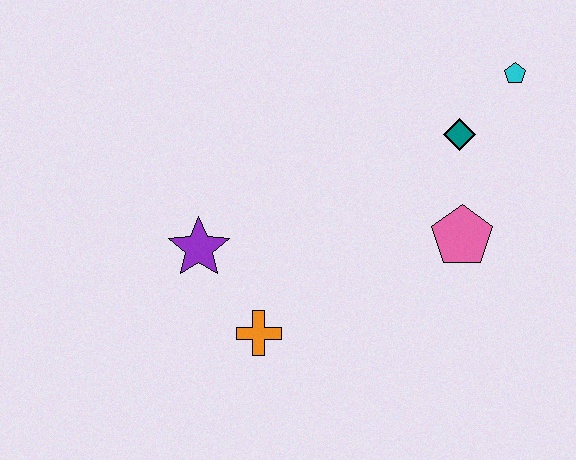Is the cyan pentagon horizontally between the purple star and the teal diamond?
No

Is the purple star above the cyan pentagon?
No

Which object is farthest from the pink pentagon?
The purple star is farthest from the pink pentagon.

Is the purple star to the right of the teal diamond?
No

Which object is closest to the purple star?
The orange cross is closest to the purple star.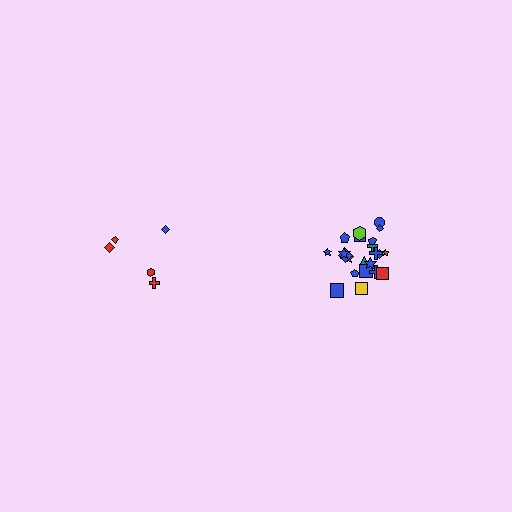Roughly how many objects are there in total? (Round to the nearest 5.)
Roughly 25 objects in total.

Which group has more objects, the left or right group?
The right group.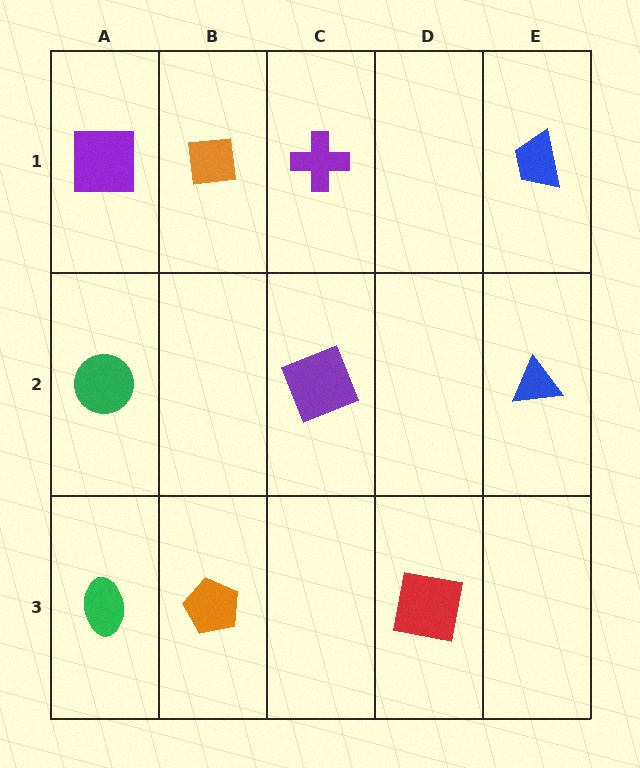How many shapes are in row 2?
3 shapes.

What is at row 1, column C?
A purple cross.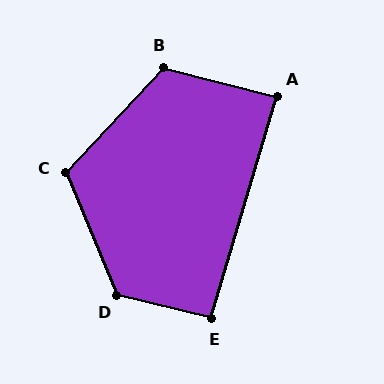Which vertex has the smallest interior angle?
A, at approximately 88 degrees.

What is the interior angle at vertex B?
Approximately 118 degrees (obtuse).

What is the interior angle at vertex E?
Approximately 93 degrees (approximately right).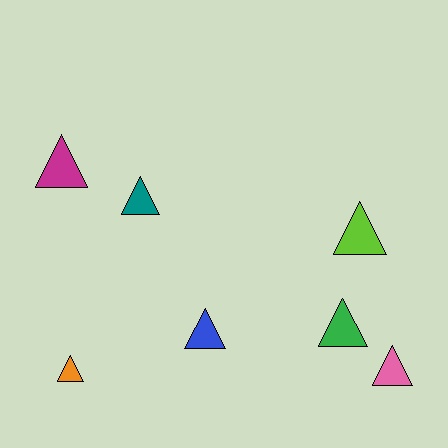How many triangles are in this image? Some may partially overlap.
There are 7 triangles.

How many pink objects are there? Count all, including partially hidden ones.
There is 1 pink object.